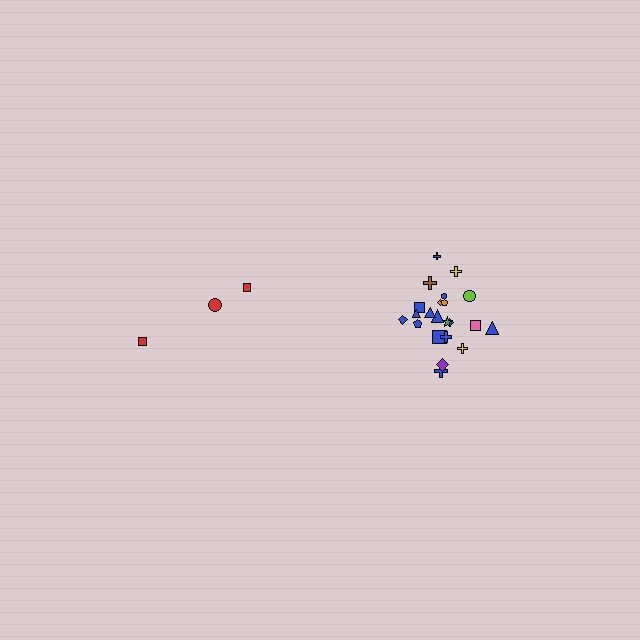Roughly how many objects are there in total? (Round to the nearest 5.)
Roughly 25 objects in total.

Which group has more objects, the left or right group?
The right group.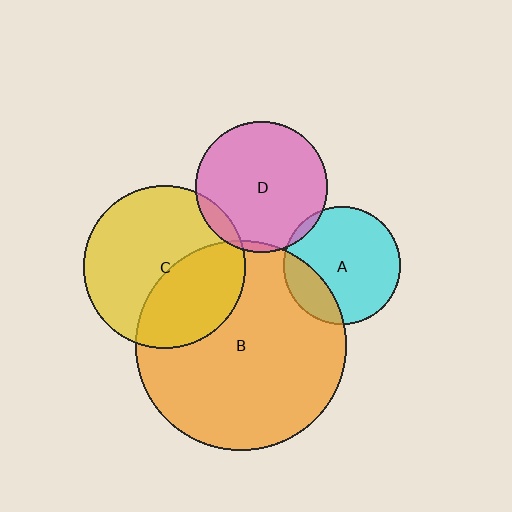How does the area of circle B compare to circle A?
Approximately 3.2 times.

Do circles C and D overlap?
Yes.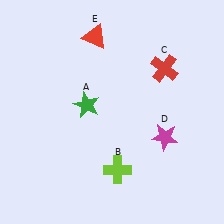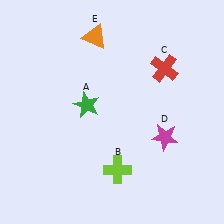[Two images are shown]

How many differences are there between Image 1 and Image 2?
There is 1 difference between the two images.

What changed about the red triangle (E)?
In Image 1, E is red. In Image 2, it changed to orange.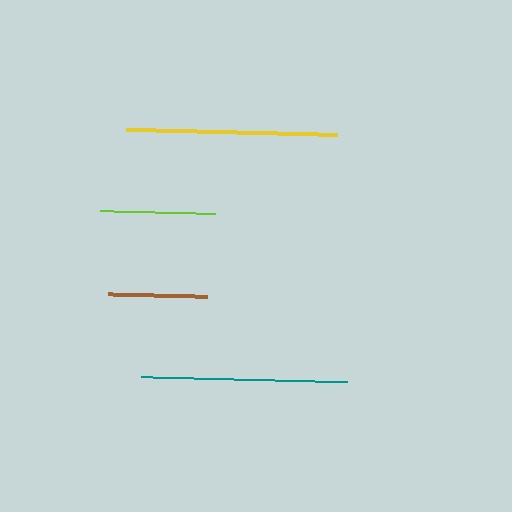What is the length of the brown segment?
The brown segment is approximately 99 pixels long.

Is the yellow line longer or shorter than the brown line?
The yellow line is longer than the brown line.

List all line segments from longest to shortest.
From longest to shortest: yellow, teal, lime, brown.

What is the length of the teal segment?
The teal segment is approximately 205 pixels long.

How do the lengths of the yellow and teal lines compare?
The yellow and teal lines are approximately the same length.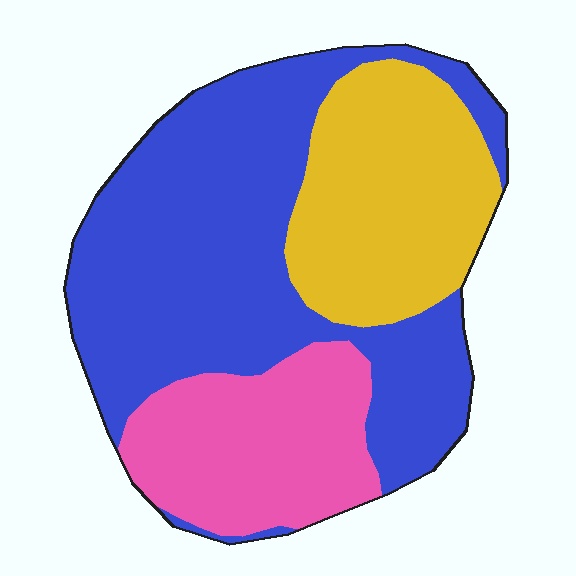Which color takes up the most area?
Blue, at roughly 50%.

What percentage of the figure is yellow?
Yellow covers 26% of the figure.